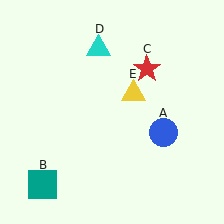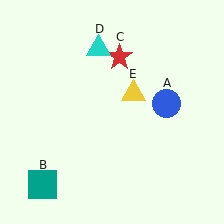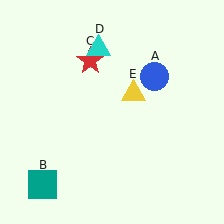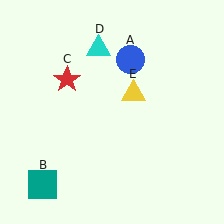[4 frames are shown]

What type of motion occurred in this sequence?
The blue circle (object A), red star (object C) rotated counterclockwise around the center of the scene.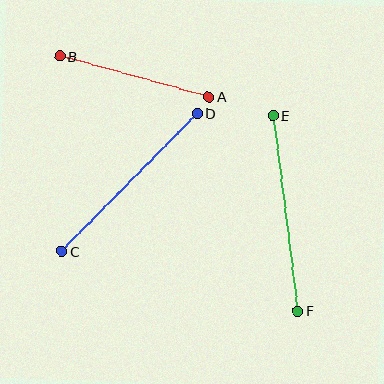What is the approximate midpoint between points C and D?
The midpoint is at approximately (130, 182) pixels.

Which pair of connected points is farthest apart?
Points E and F are farthest apart.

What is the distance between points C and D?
The distance is approximately 193 pixels.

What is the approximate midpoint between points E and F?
The midpoint is at approximately (285, 213) pixels.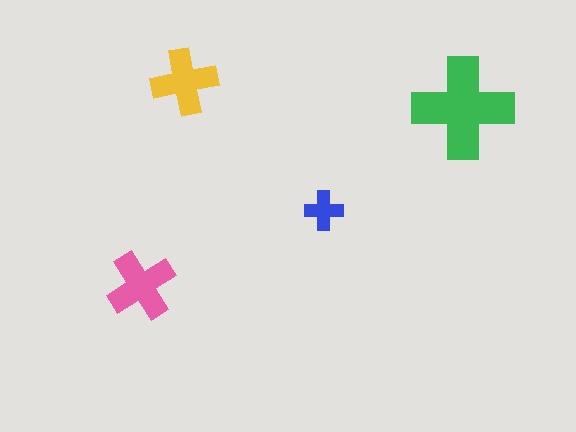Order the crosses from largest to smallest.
the green one, the pink one, the yellow one, the blue one.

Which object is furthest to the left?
The pink cross is leftmost.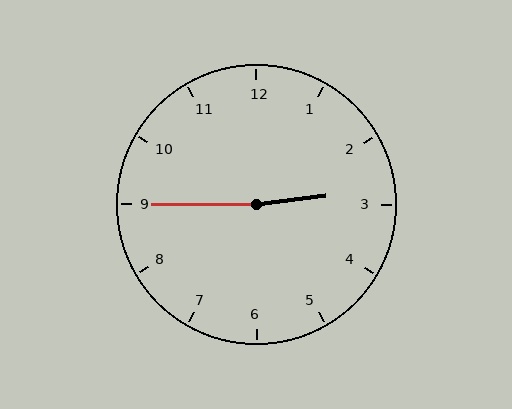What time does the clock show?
2:45.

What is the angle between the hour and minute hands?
Approximately 172 degrees.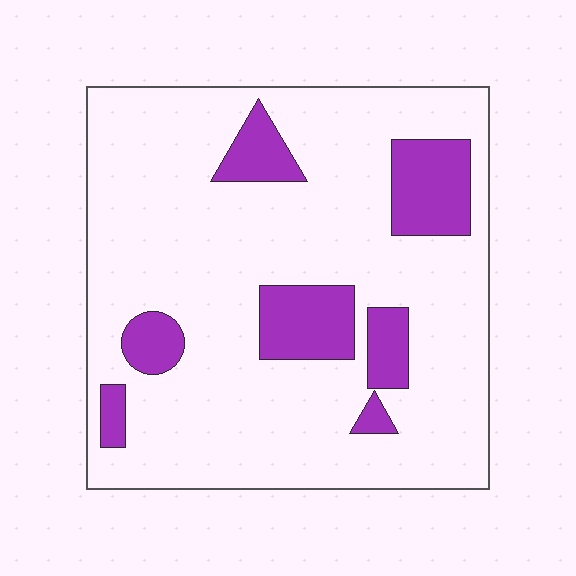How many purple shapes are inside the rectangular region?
7.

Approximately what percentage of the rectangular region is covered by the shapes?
Approximately 15%.